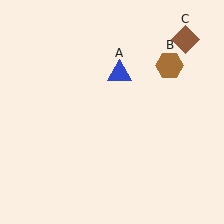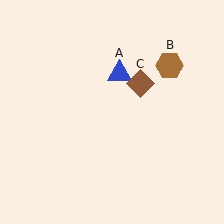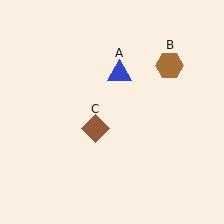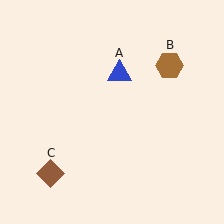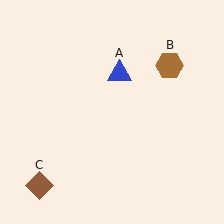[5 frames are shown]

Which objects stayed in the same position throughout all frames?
Blue triangle (object A) and brown hexagon (object B) remained stationary.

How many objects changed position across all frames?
1 object changed position: brown diamond (object C).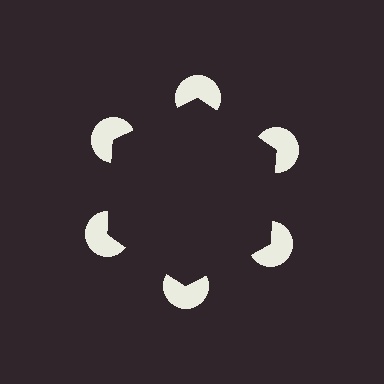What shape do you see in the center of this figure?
An illusory hexagon — its edges are inferred from the aligned wedge cuts in the pac-man discs, not physically drawn.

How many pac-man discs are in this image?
There are 6 — one at each vertex of the illusory hexagon.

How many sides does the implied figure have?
6 sides.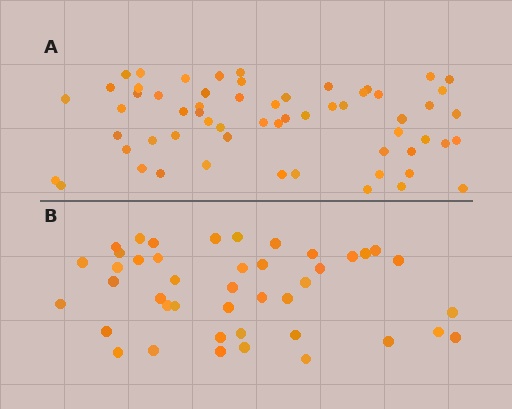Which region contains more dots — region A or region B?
Region A (the top region) has more dots.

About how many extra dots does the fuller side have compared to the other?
Region A has approximately 15 more dots than region B.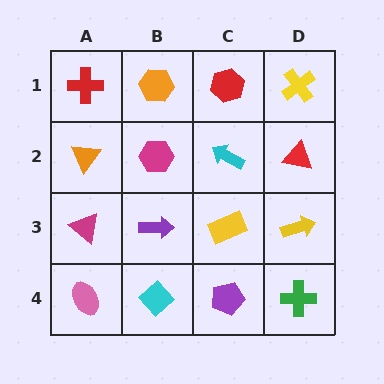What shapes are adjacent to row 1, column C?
A cyan arrow (row 2, column C), an orange hexagon (row 1, column B), a yellow cross (row 1, column D).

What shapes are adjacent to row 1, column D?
A red triangle (row 2, column D), a red hexagon (row 1, column C).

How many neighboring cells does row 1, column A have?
2.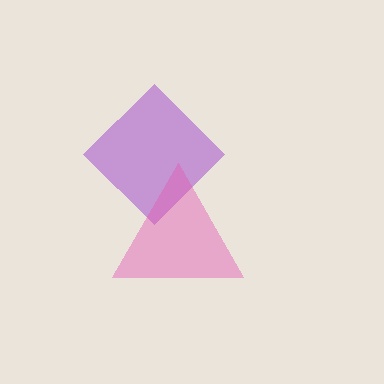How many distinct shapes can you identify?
There are 2 distinct shapes: a purple diamond, a pink triangle.